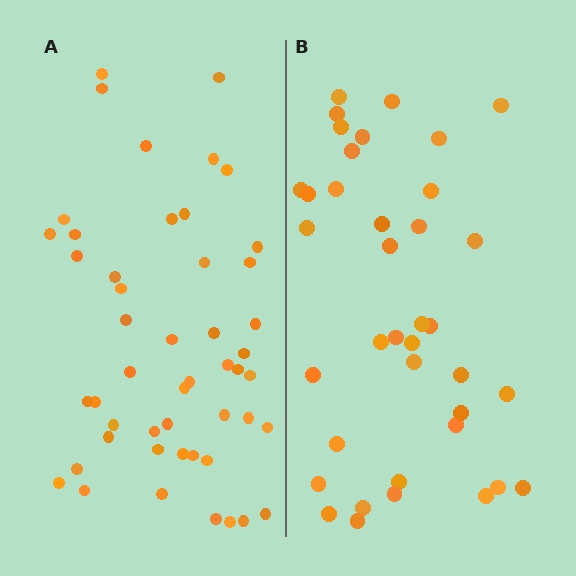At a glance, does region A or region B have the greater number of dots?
Region A (the left region) has more dots.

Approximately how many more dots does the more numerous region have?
Region A has roughly 12 or so more dots than region B.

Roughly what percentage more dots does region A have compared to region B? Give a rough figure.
About 30% more.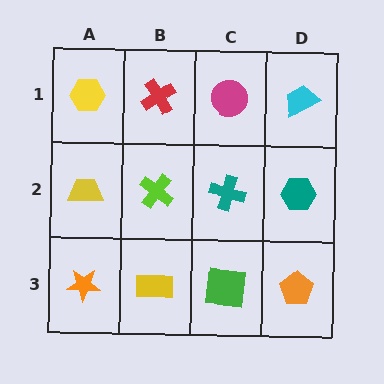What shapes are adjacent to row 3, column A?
A yellow trapezoid (row 2, column A), a yellow rectangle (row 3, column B).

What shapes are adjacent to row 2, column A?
A yellow hexagon (row 1, column A), an orange star (row 3, column A), a lime cross (row 2, column B).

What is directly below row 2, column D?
An orange pentagon.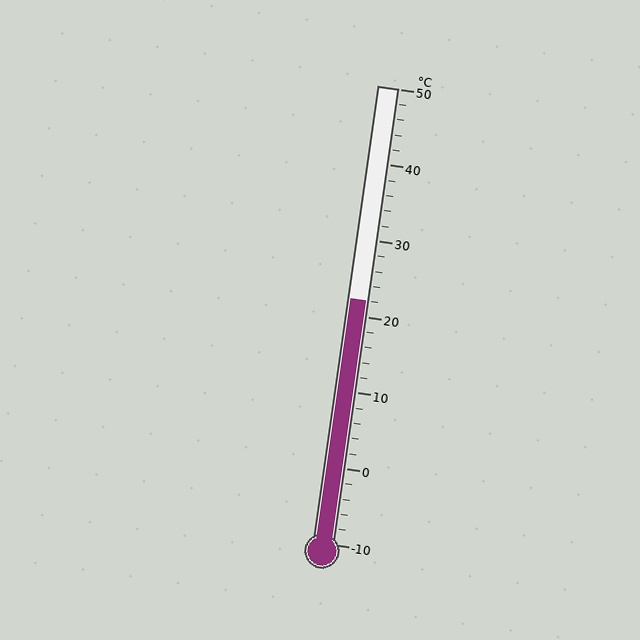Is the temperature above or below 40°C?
The temperature is below 40°C.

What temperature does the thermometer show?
The thermometer shows approximately 22°C.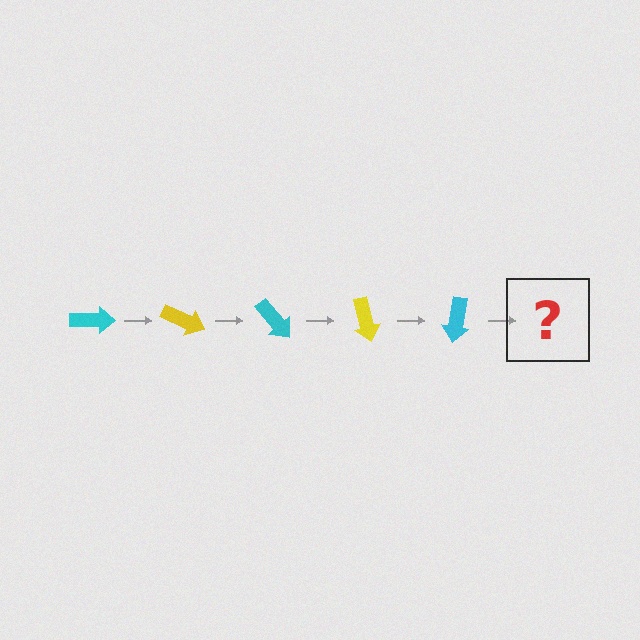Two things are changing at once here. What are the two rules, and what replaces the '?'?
The two rules are that it rotates 25 degrees each step and the color cycles through cyan and yellow. The '?' should be a yellow arrow, rotated 125 degrees from the start.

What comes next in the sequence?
The next element should be a yellow arrow, rotated 125 degrees from the start.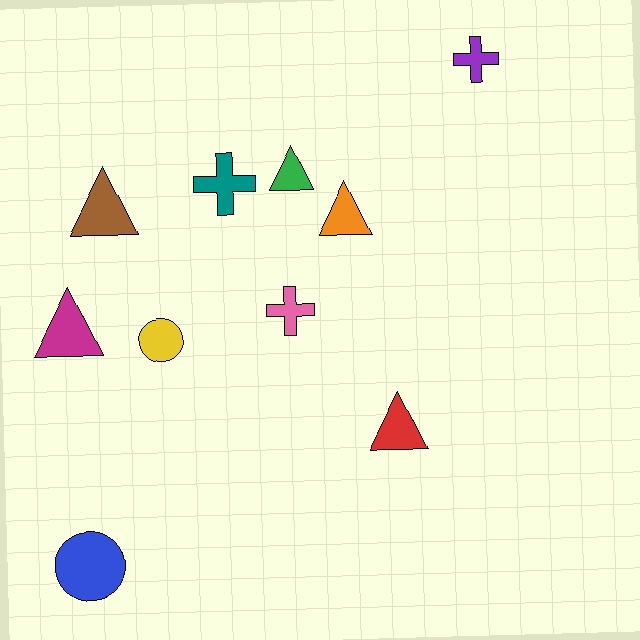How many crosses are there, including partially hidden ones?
There are 3 crosses.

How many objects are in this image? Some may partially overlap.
There are 10 objects.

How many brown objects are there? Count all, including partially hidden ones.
There is 1 brown object.